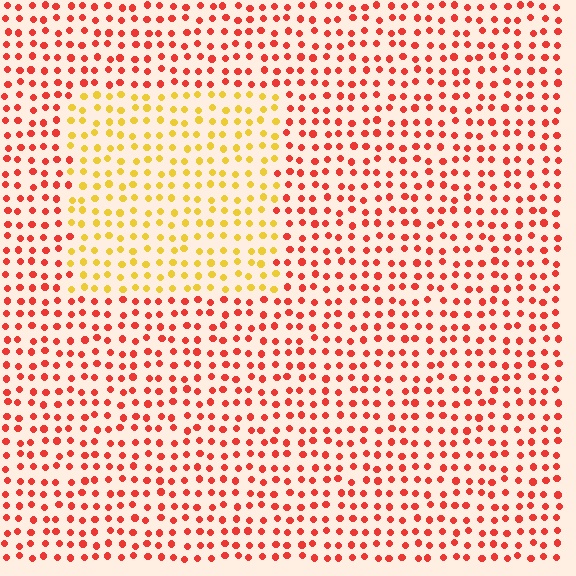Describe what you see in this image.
The image is filled with small red elements in a uniform arrangement. A rectangle-shaped region is visible where the elements are tinted to a slightly different hue, forming a subtle color boundary.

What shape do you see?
I see a rectangle.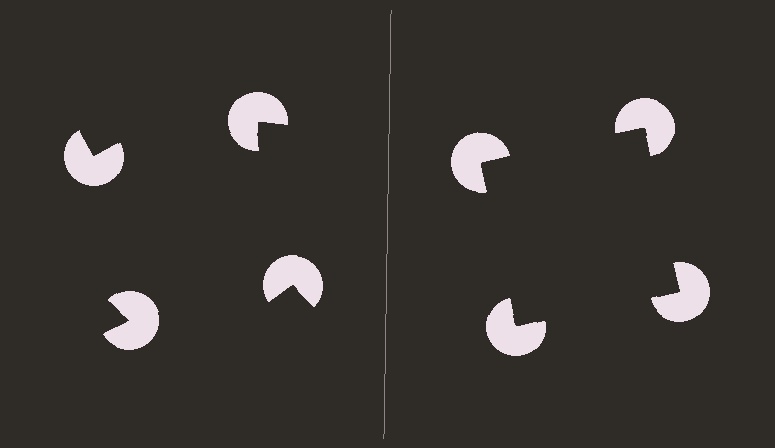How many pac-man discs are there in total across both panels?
8 — 4 on each side.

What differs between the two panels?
The pac-man discs are positioned identically on both sides; only the wedge orientations differ. On the right they align to a square; on the left they are misaligned.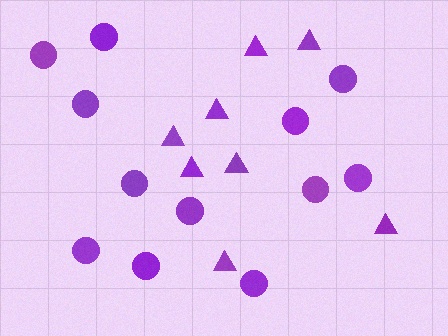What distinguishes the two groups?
There are 2 groups: one group of circles (12) and one group of triangles (8).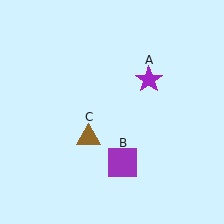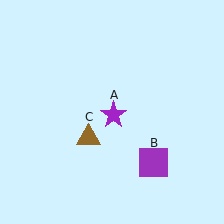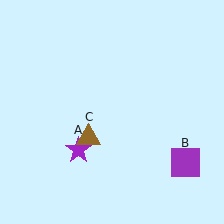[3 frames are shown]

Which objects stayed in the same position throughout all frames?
Brown triangle (object C) remained stationary.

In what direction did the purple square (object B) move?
The purple square (object B) moved right.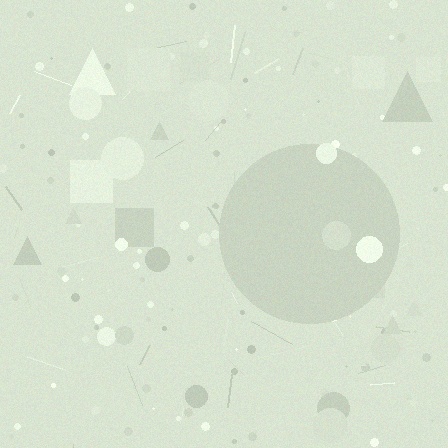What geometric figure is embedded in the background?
A circle is embedded in the background.